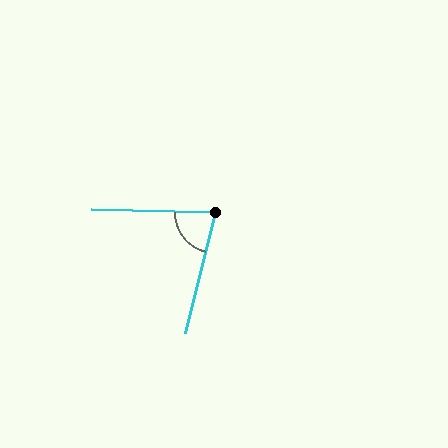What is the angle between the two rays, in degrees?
Approximately 77 degrees.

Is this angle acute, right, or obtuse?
It is acute.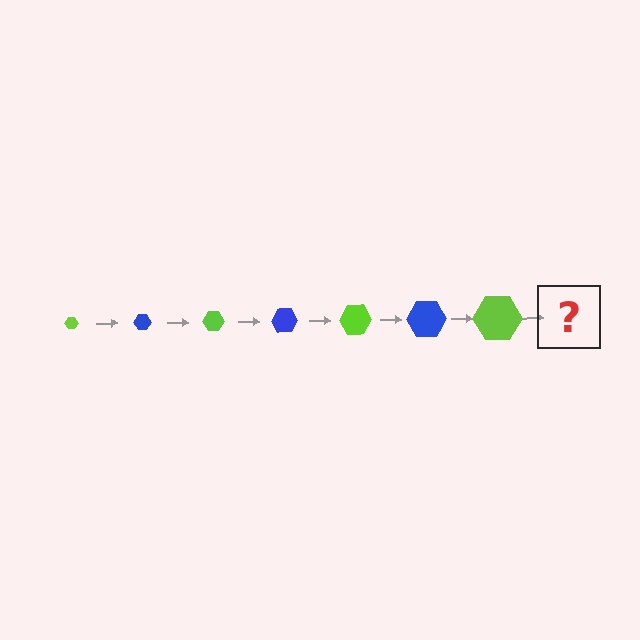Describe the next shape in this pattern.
It should be a blue hexagon, larger than the previous one.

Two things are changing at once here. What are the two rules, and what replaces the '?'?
The two rules are that the hexagon grows larger each step and the color cycles through lime and blue. The '?' should be a blue hexagon, larger than the previous one.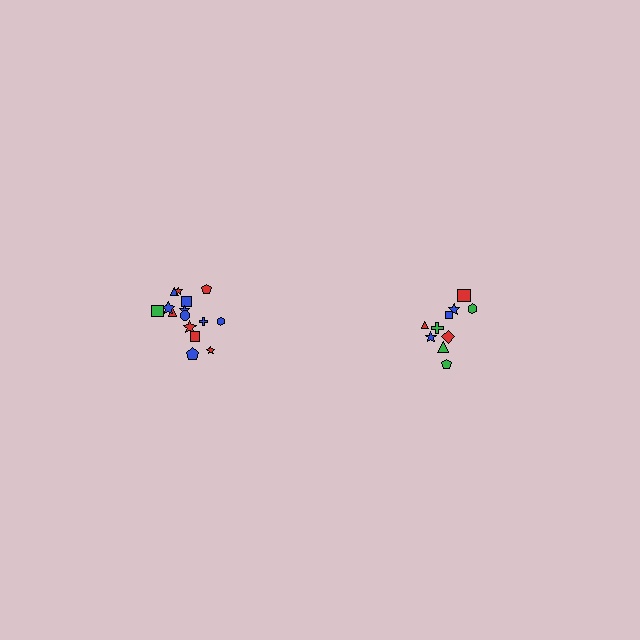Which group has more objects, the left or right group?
The left group.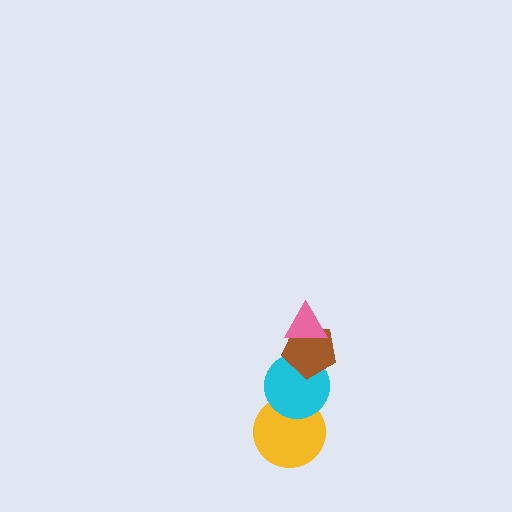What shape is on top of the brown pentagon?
The pink triangle is on top of the brown pentagon.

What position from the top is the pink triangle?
The pink triangle is 1st from the top.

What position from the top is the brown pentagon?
The brown pentagon is 2nd from the top.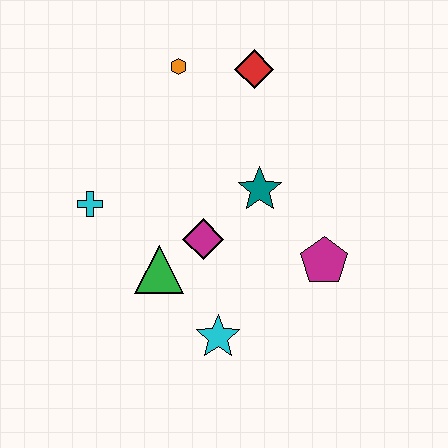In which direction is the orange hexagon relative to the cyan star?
The orange hexagon is above the cyan star.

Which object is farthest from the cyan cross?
The magenta pentagon is farthest from the cyan cross.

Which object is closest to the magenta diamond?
The green triangle is closest to the magenta diamond.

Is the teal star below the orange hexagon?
Yes